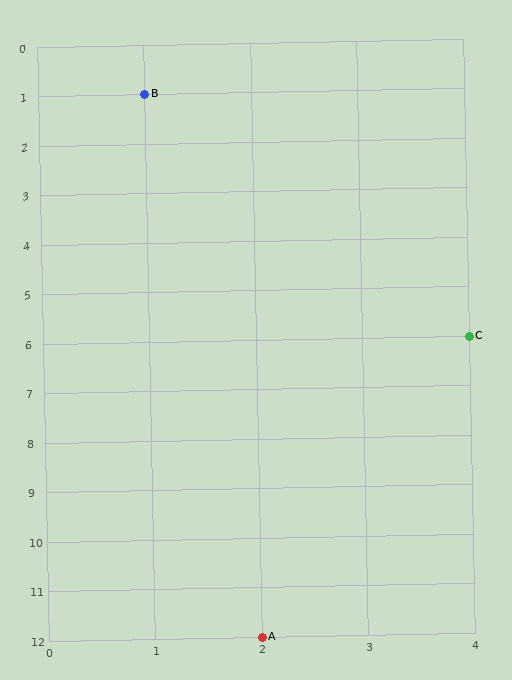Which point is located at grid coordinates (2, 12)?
Point A is at (2, 12).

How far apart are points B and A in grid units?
Points B and A are 1 column and 11 rows apart (about 11.0 grid units diagonally).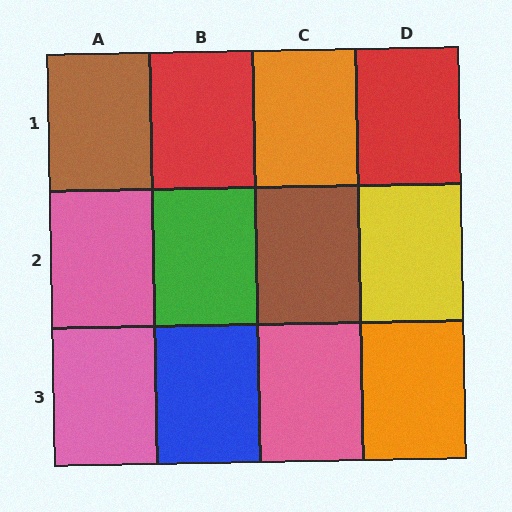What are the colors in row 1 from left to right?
Brown, red, orange, red.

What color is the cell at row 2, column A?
Pink.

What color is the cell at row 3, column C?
Pink.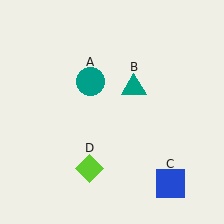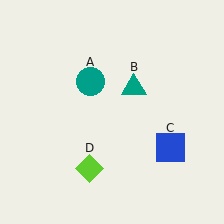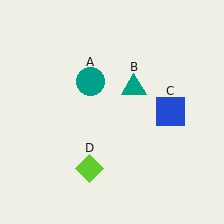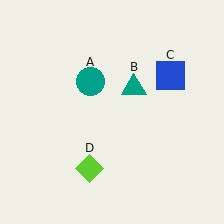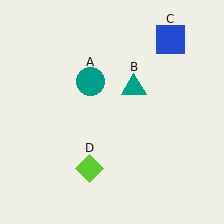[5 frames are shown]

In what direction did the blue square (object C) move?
The blue square (object C) moved up.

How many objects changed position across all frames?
1 object changed position: blue square (object C).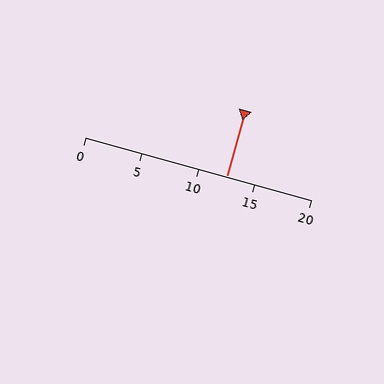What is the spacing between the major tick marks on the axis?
The major ticks are spaced 5 apart.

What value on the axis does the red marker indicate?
The marker indicates approximately 12.5.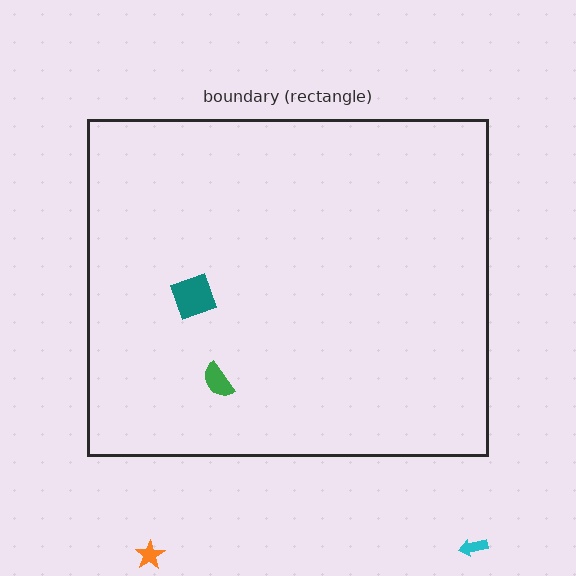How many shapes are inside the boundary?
2 inside, 2 outside.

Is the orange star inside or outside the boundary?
Outside.